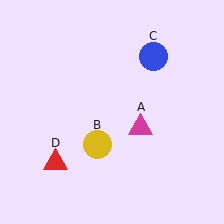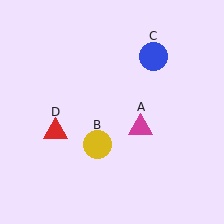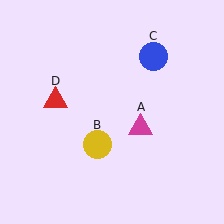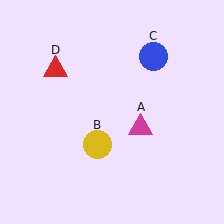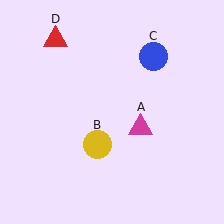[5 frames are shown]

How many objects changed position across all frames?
1 object changed position: red triangle (object D).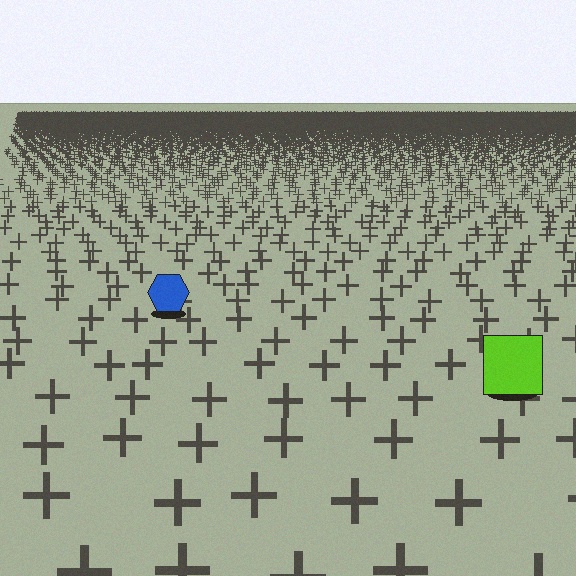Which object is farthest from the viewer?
The blue hexagon is farthest from the viewer. It appears smaller and the ground texture around it is denser.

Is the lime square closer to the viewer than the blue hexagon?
Yes. The lime square is closer — you can tell from the texture gradient: the ground texture is coarser near it.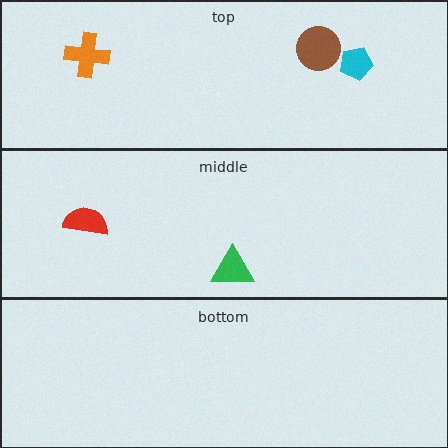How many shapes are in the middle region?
2.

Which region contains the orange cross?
The top region.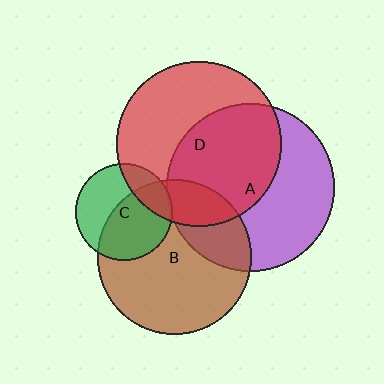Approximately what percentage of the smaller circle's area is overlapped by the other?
Approximately 25%.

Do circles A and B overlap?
Yes.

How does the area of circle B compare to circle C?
Approximately 2.6 times.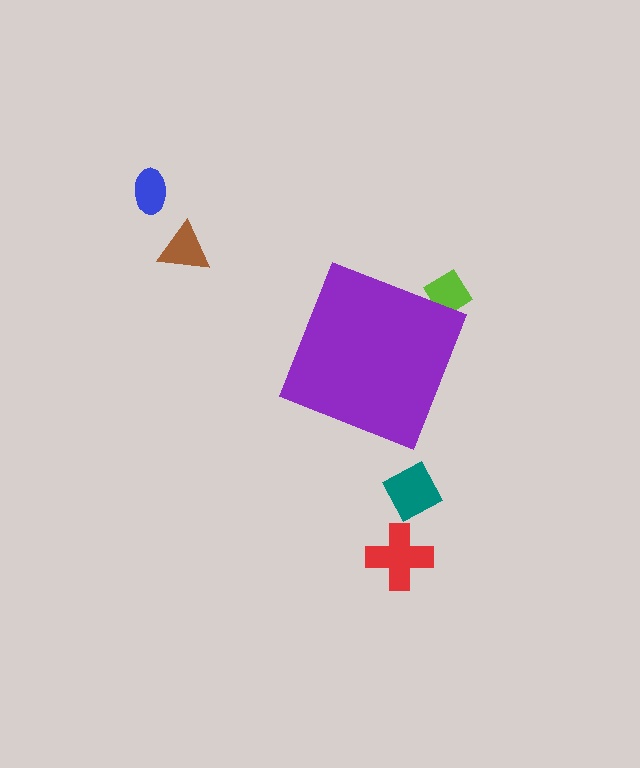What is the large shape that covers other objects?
A purple diamond.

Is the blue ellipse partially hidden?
No, the blue ellipse is fully visible.